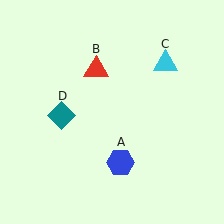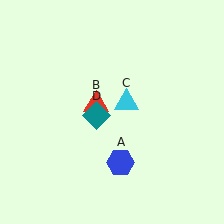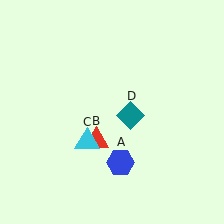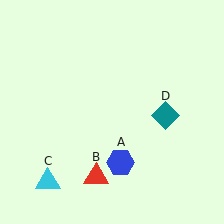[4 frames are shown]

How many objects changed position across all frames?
3 objects changed position: red triangle (object B), cyan triangle (object C), teal diamond (object D).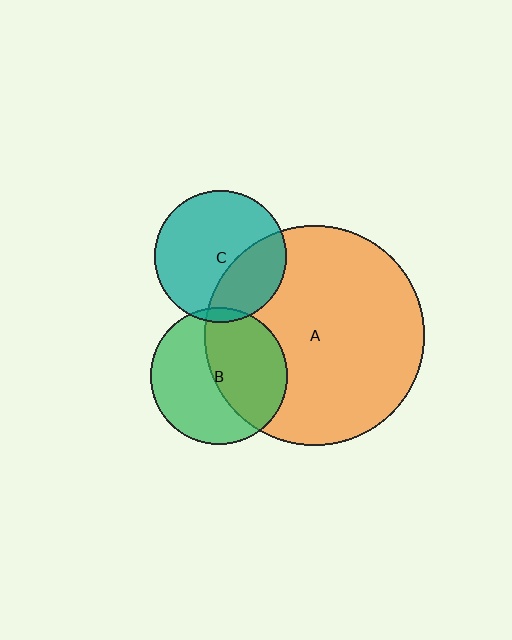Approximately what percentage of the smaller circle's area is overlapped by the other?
Approximately 35%.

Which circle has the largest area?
Circle A (orange).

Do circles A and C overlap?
Yes.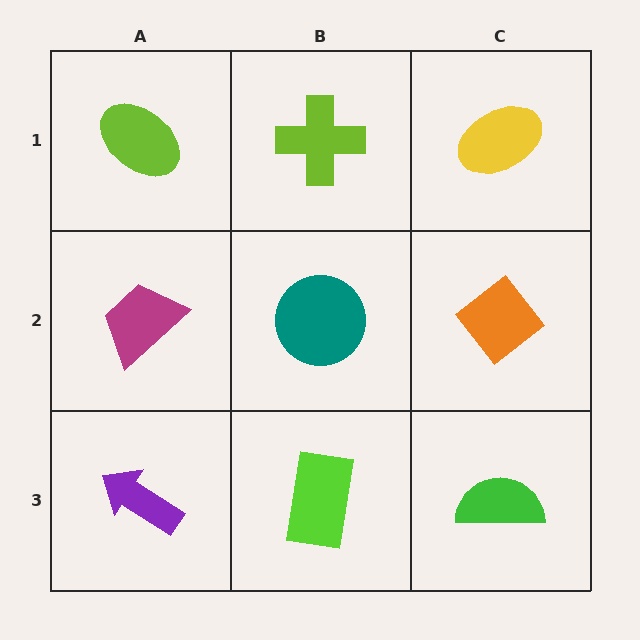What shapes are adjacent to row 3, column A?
A magenta trapezoid (row 2, column A), a lime rectangle (row 3, column B).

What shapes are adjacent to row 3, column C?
An orange diamond (row 2, column C), a lime rectangle (row 3, column B).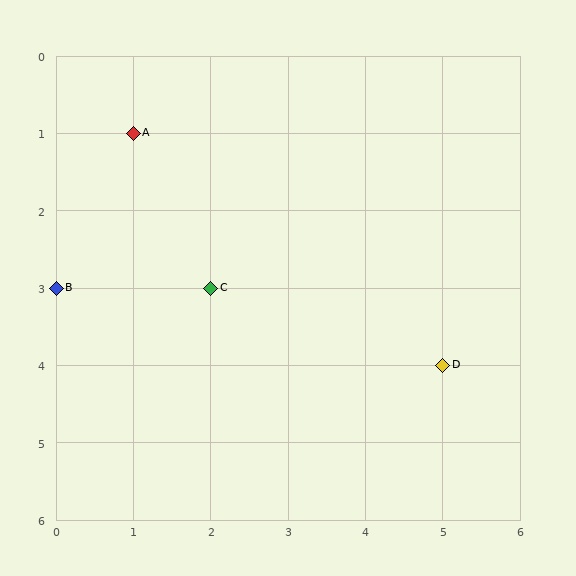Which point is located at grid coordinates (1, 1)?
Point A is at (1, 1).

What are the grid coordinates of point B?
Point B is at grid coordinates (0, 3).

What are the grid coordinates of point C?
Point C is at grid coordinates (2, 3).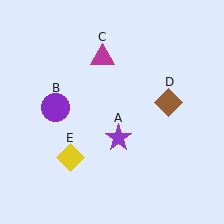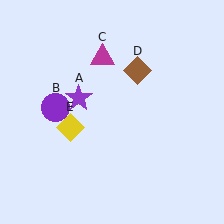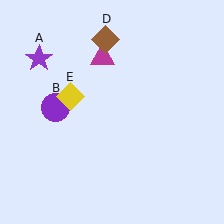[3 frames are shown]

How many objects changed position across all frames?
3 objects changed position: purple star (object A), brown diamond (object D), yellow diamond (object E).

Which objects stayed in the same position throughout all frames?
Purple circle (object B) and magenta triangle (object C) remained stationary.